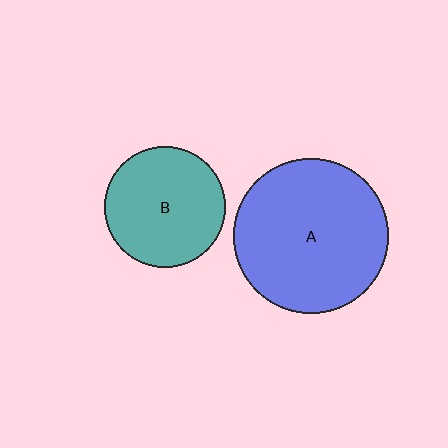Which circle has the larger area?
Circle A (blue).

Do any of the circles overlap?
No, none of the circles overlap.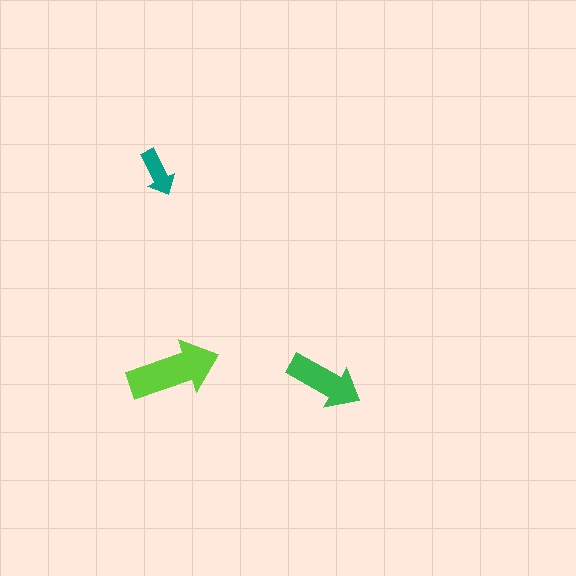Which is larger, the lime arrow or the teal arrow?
The lime one.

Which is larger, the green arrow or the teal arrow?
The green one.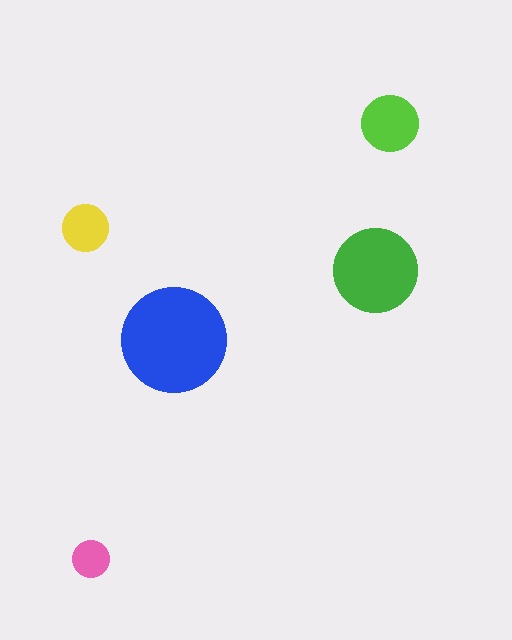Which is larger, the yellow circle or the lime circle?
The lime one.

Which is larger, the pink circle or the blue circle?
The blue one.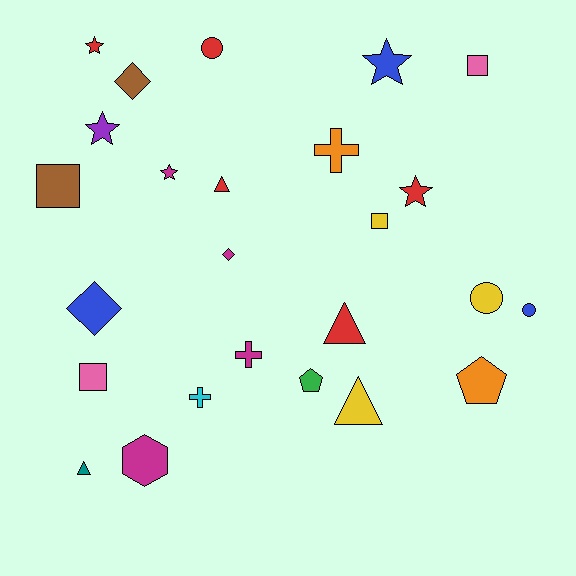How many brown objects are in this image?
There are 2 brown objects.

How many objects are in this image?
There are 25 objects.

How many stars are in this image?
There are 5 stars.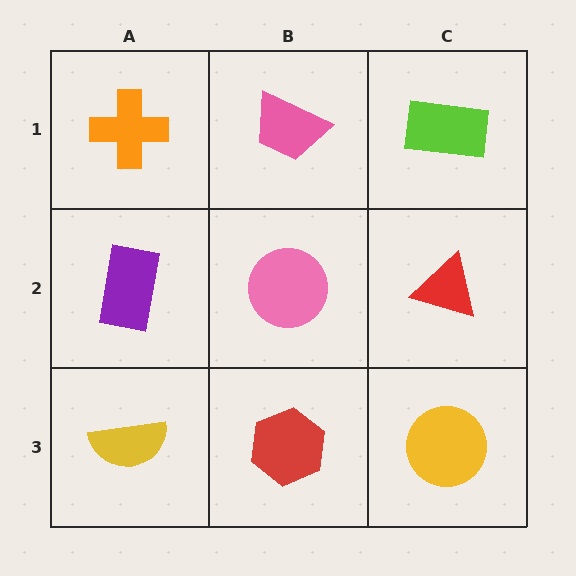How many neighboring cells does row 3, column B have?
3.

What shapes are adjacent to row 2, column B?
A pink trapezoid (row 1, column B), a red hexagon (row 3, column B), a purple rectangle (row 2, column A), a red triangle (row 2, column C).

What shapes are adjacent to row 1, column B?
A pink circle (row 2, column B), an orange cross (row 1, column A), a lime rectangle (row 1, column C).